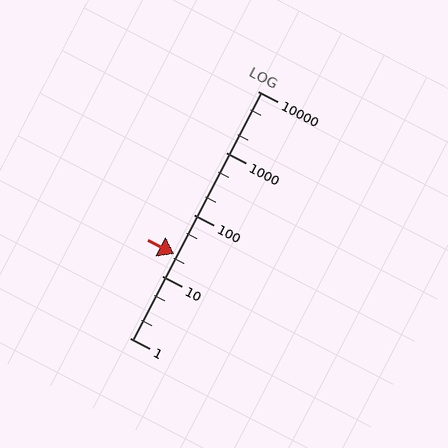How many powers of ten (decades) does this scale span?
The scale spans 4 decades, from 1 to 10000.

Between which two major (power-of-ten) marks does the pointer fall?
The pointer is between 10 and 100.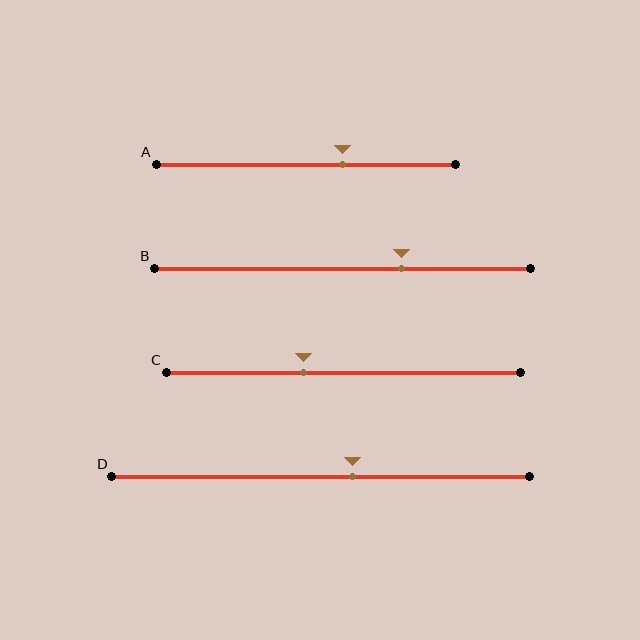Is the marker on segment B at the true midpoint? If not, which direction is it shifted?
No, the marker on segment B is shifted to the right by about 16% of the segment length.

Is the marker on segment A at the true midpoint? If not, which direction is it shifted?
No, the marker on segment A is shifted to the right by about 12% of the segment length.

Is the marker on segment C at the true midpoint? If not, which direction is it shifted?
No, the marker on segment C is shifted to the left by about 11% of the segment length.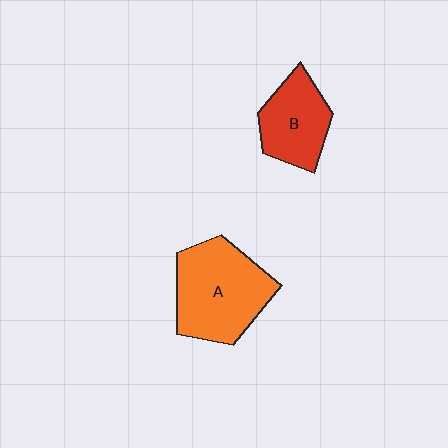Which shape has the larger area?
Shape A (orange).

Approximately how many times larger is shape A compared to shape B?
Approximately 1.5 times.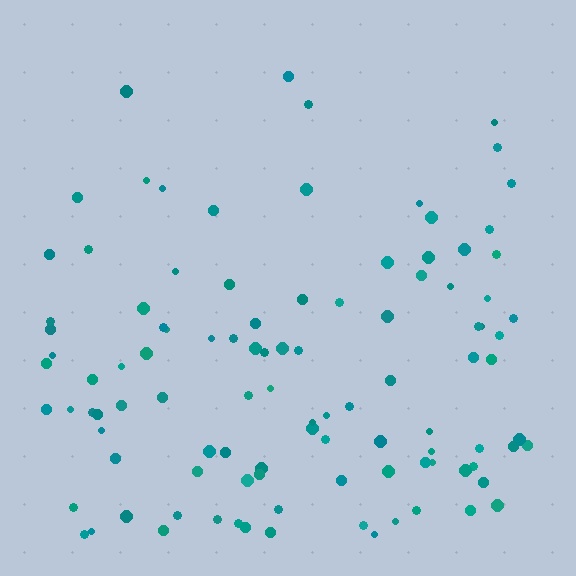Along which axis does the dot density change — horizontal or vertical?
Vertical.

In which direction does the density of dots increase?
From top to bottom, with the bottom side densest.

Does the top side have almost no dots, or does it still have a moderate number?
Still a moderate number, just noticeably fewer than the bottom.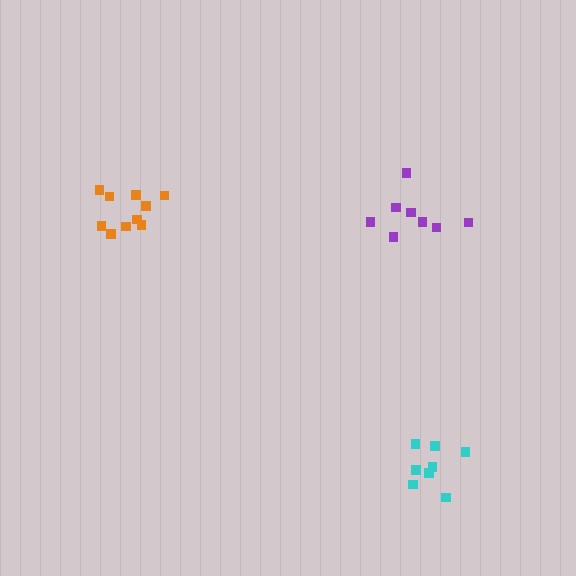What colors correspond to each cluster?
The clusters are colored: orange, purple, cyan.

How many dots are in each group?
Group 1: 10 dots, Group 2: 8 dots, Group 3: 8 dots (26 total).